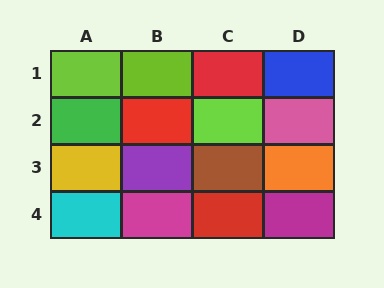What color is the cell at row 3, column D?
Orange.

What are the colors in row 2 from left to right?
Green, red, lime, pink.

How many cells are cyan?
1 cell is cyan.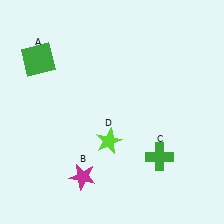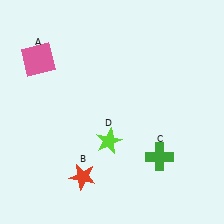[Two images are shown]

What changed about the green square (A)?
In Image 1, A is green. In Image 2, it changed to pink.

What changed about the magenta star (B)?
In Image 1, B is magenta. In Image 2, it changed to red.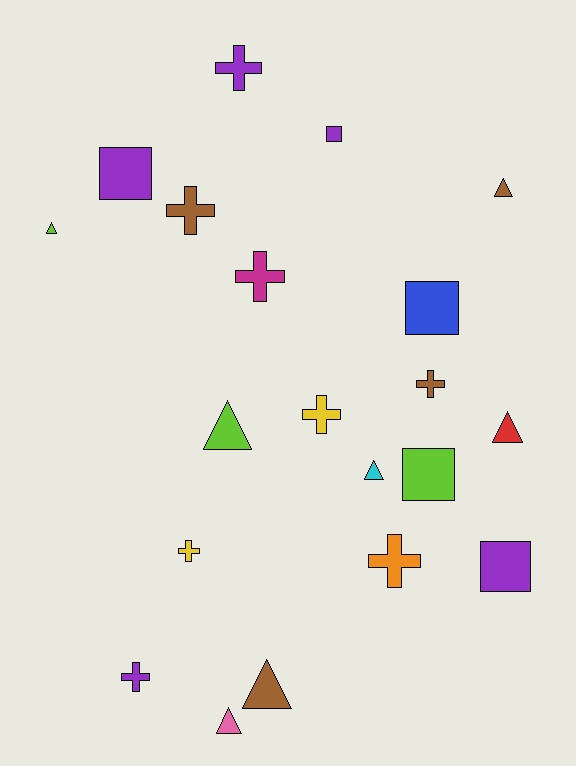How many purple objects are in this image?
There are 5 purple objects.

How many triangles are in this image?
There are 7 triangles.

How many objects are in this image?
There are 20 objects.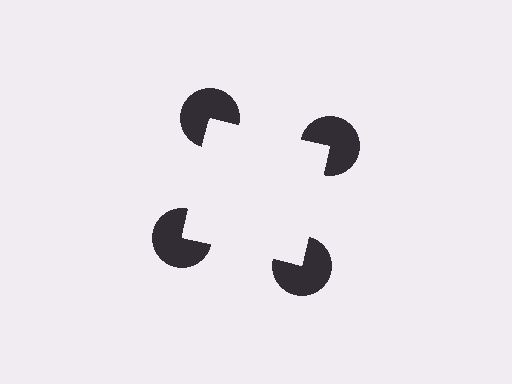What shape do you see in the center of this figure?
An illusory square — its edges are inferred from the aligned wedge cuts in the pac-man discs, not physically drawn.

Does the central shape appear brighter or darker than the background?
It typically appears slightly brighter than the background, even though no actual brightness change is drawn.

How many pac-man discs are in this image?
There are 4 — one at each vertex of the illusory square.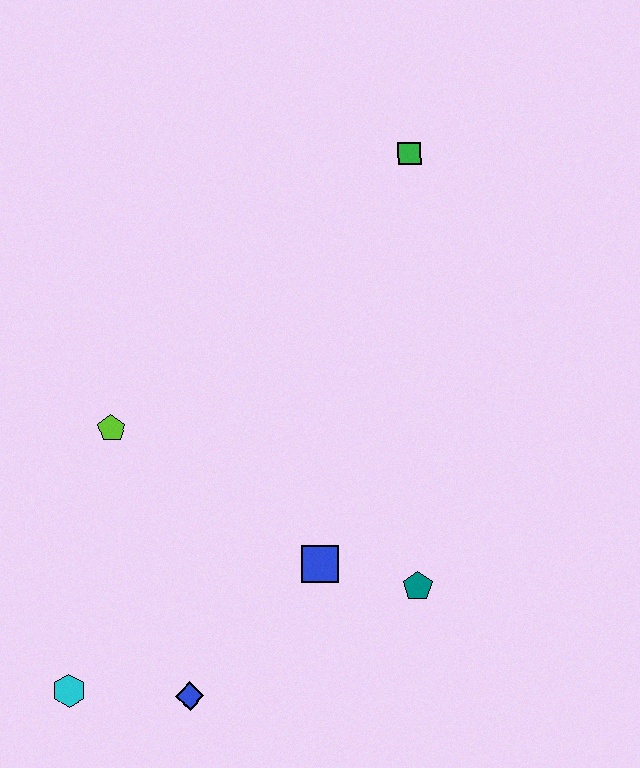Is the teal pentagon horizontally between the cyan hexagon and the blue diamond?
No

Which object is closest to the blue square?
The teal pentagon is closest to the blue square.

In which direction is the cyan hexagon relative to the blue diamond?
The cyan hexagon is to the left of the blue diamond.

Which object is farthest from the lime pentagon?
The green square is farthest from the lime pentagon.